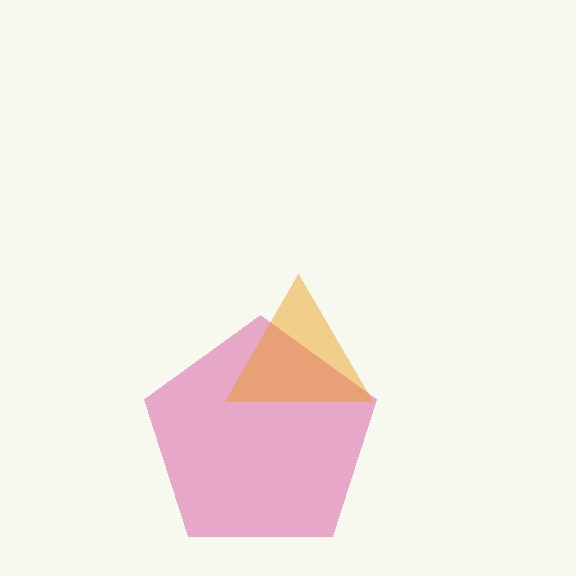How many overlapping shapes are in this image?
There are 2 overlapping shapes in the image.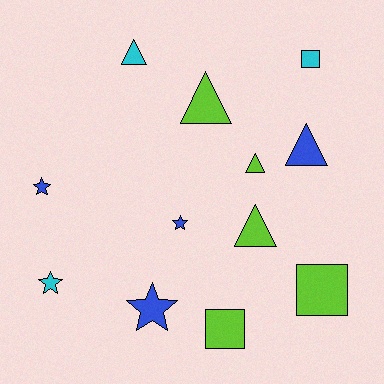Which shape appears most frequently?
Triangle, with 5 objects.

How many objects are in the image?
There are 12 objects.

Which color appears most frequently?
Lime, with 5 objects.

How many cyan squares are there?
There is 1 cyan square.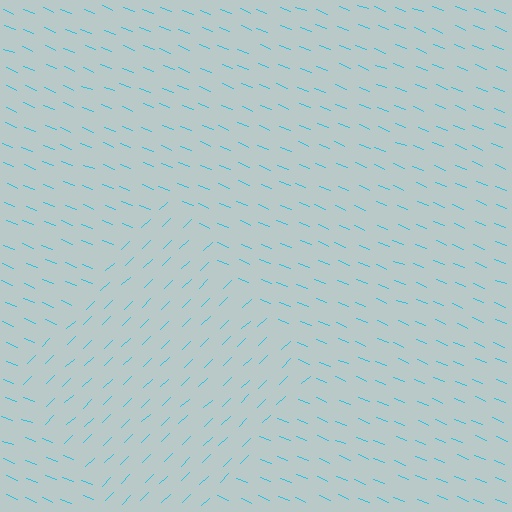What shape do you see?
I see a diamond.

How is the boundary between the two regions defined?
The boundary is defined purely by a change in line orientation (approximately 66 degrees difference). All lines are the same color and thickness.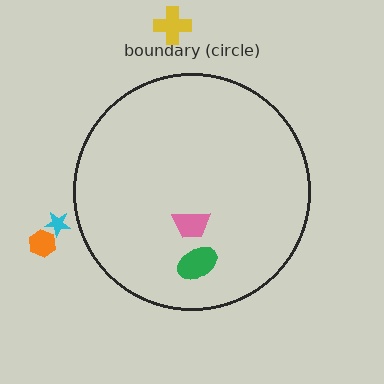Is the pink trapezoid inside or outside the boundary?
Inside.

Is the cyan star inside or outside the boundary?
Outside.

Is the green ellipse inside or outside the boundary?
Inside.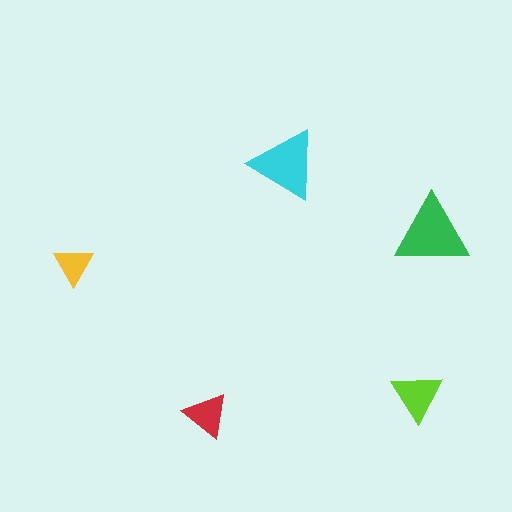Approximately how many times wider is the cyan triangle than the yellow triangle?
About 2 times wider.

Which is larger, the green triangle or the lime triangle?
The green one.